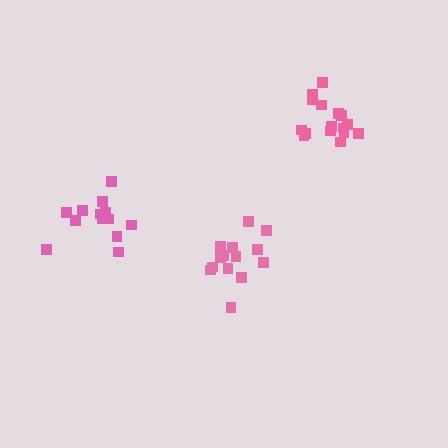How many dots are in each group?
Group 1: 13 dots, Group 2: 14 dots, Group 3: 16 dots (43 total).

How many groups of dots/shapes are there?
There are 3 groups.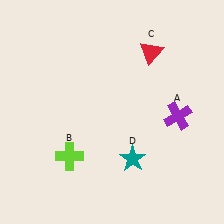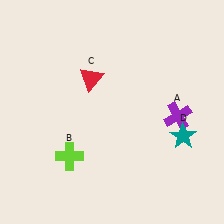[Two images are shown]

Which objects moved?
The objects that moved are: the red triangle (C), the teal star (D).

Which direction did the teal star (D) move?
The teal star (D) moved right.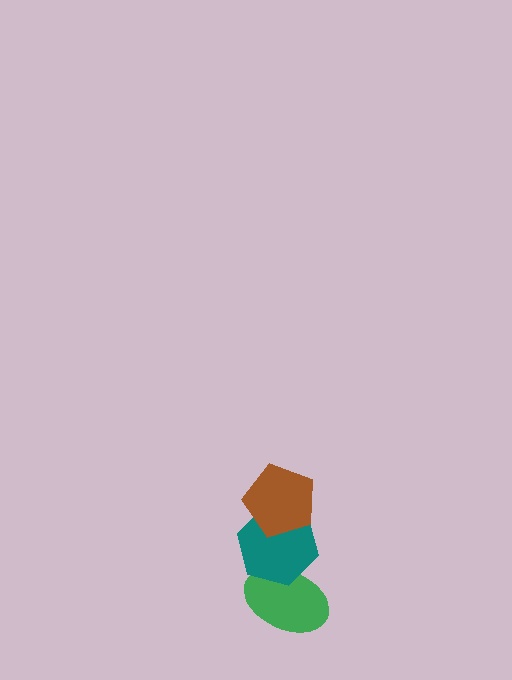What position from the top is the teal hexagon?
The teal hexagon is 2nd from the top.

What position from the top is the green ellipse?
The green ellipse is 3rd from the top.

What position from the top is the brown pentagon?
The brown pentagon is 1st from the top.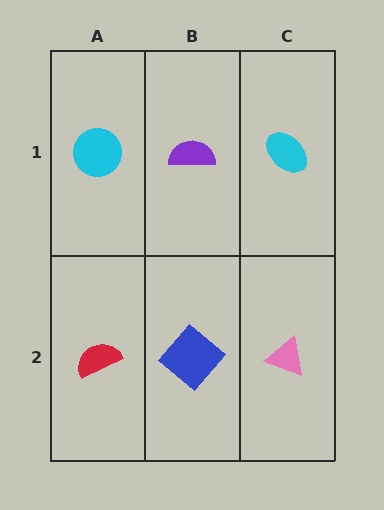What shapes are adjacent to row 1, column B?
A blue diamond (row 2, column B), a cyan circle (row 1, column A), a cyan ellipse (row 1, column C).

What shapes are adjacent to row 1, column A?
A red semicircle (row 2, column A), a purple semicircle (row 1, column B).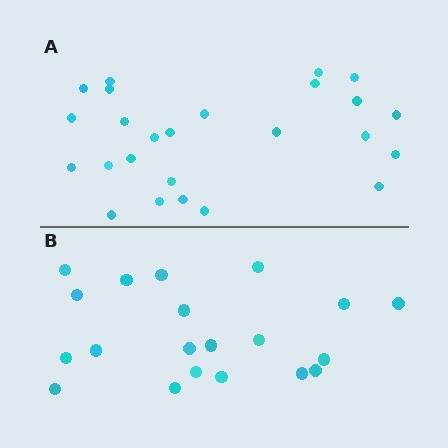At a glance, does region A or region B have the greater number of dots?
Region A (the top region) has more dots.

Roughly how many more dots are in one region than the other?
Region A has about 5 more dots than region B.